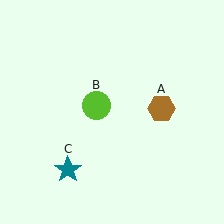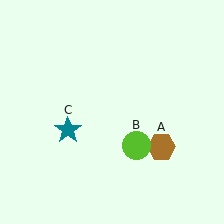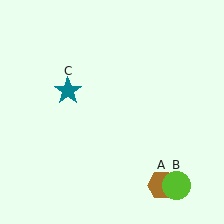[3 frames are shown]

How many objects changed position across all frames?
3 objects changed position: brown hexagon (object A), lime circle (object B), teal star (object C).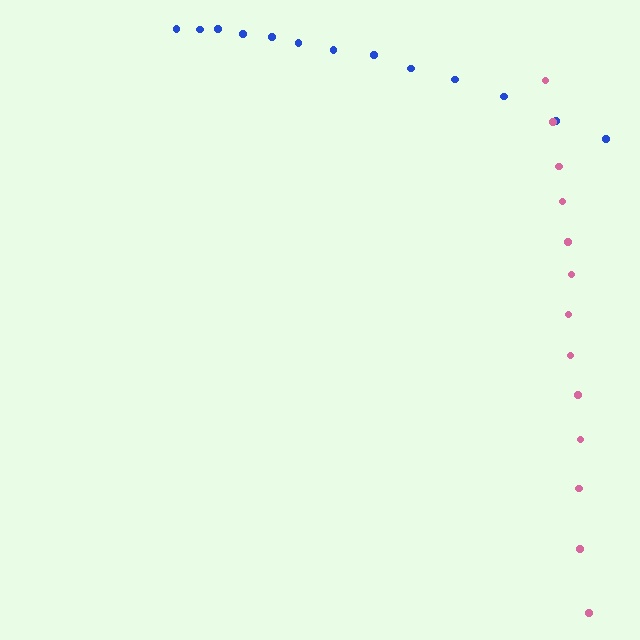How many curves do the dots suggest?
There are 2 distinct paths.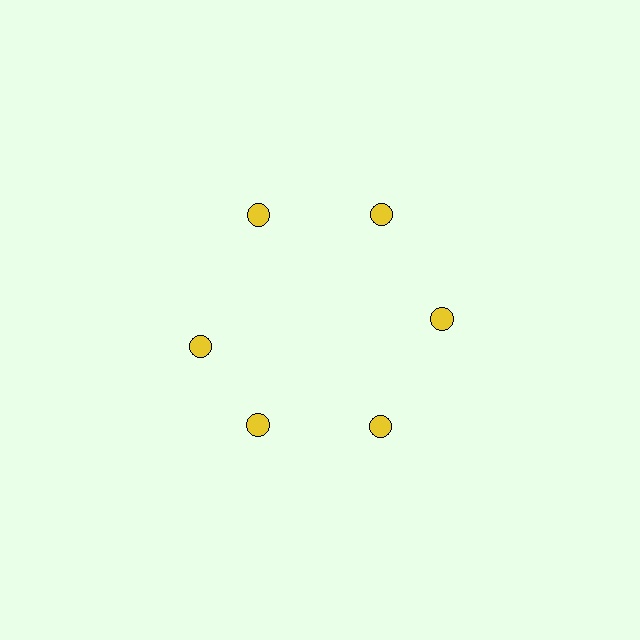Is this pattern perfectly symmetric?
No. The 6 yellow circles are arranged in a ring, but one element near the 9 o'clock position is rotated out of alignment along the ring, breaking the 6-fold rotational symmetry.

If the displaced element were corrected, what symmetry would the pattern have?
It would have 6-fold rotational symmetry — the pattern would map onto itself every 60 degrees.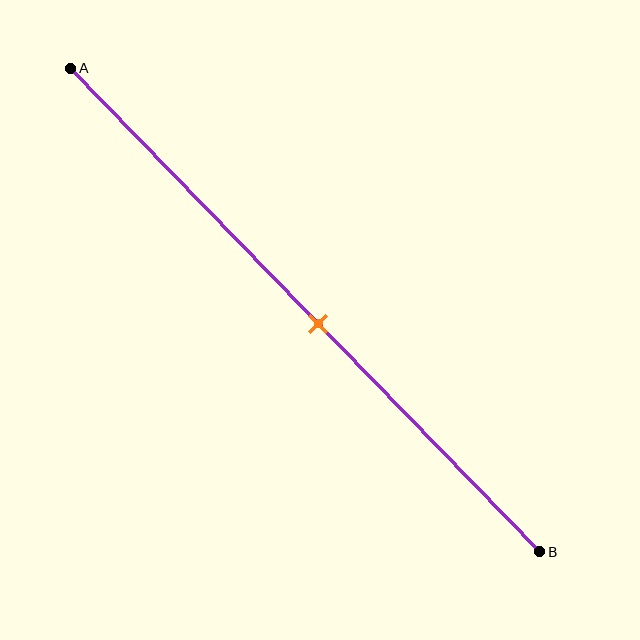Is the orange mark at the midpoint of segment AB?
Yes, the mark is approximately at the midpoint.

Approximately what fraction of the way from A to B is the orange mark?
The orange mark is approximately 55% of the way from A to B.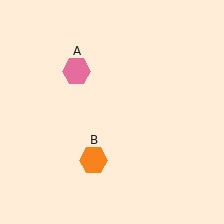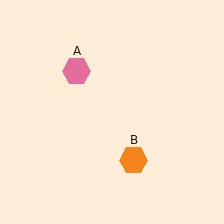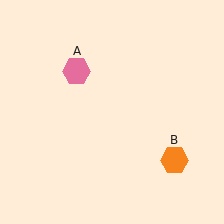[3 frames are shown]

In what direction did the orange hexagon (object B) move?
The orange hexagon (object B) moved right.